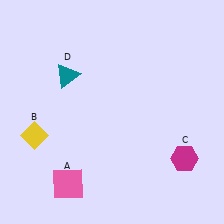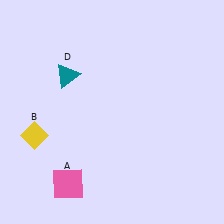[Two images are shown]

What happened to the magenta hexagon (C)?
The magenta hexagon (C) was removed in Image 2. It was in the bottom-right area of Image 1.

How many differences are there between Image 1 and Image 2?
There is 1 difference between the two images.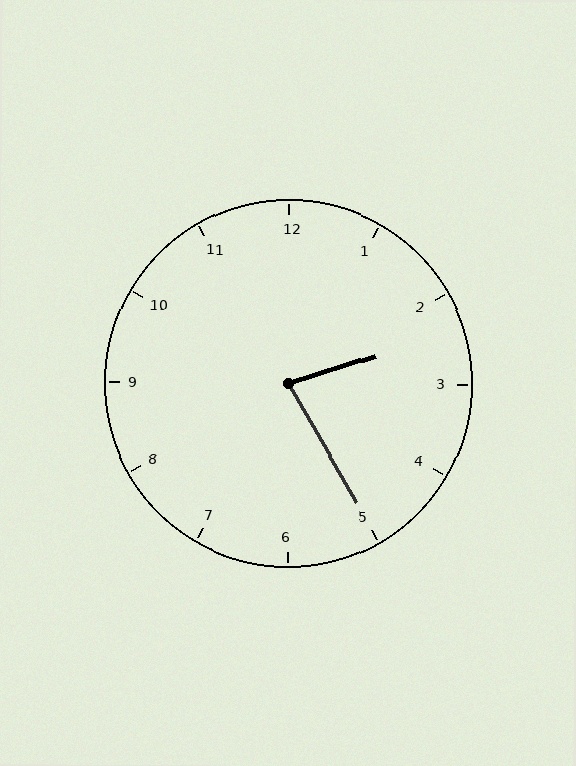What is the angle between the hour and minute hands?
Approximately 78 degrees.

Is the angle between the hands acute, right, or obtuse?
It is acute.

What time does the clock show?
2:25.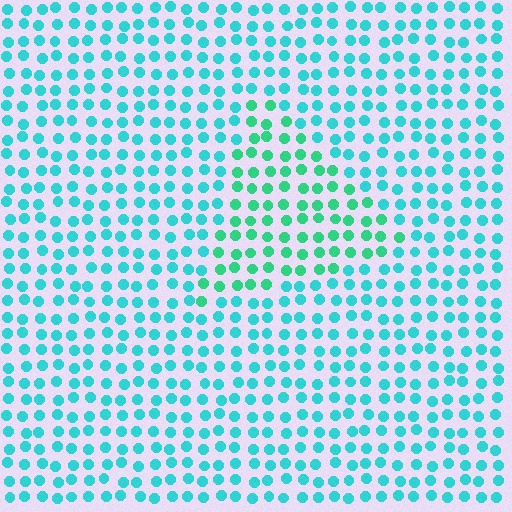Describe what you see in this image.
The image is filled with small cyan elements in a uniform arrangement. A triangle-shaped region is visible where the elements are tinted to a slightly different hue, forming a subtle color boundary.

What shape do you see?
I see a triangle.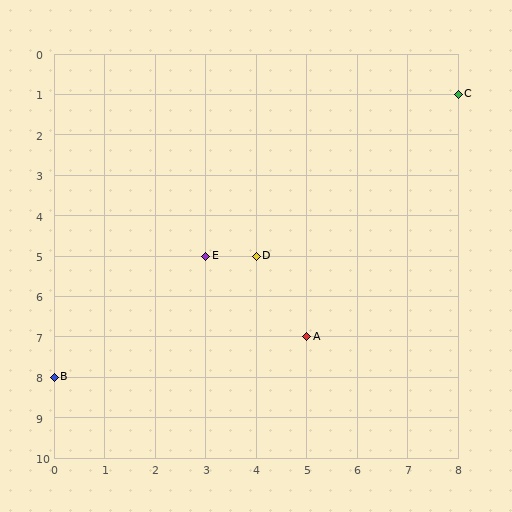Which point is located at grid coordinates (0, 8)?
Point B is at (0, 8).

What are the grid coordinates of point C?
Point C is at grid coordinates (8, 1).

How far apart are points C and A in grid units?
Points C and A are 3 columns and 6 rows apart (about 6.7 grid units diagonally).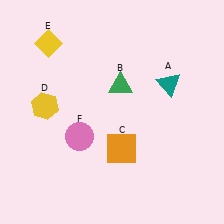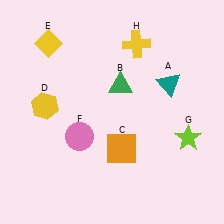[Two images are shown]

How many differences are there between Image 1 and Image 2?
There are 2 differences between the two images.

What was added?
A lime star (G), a yellow cross (H) were added in Image 2.